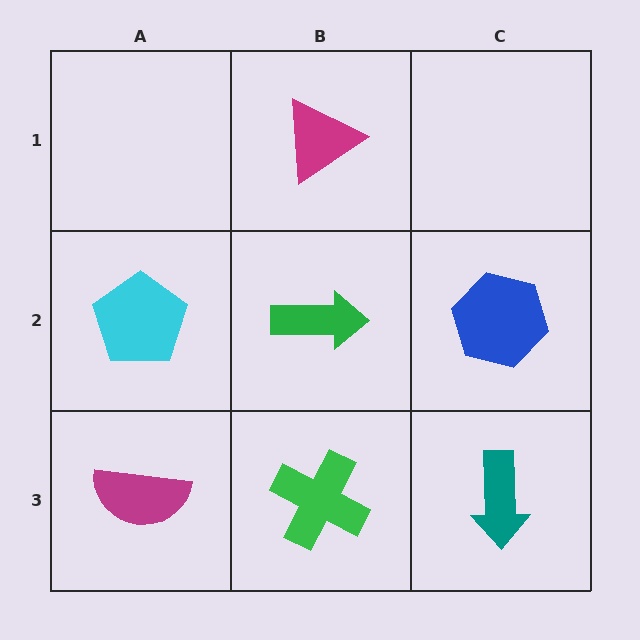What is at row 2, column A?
A cyan pentagon.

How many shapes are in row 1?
1 shape.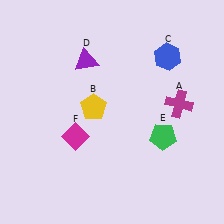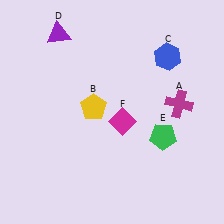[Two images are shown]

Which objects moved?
The objects that moved are: the purple triangle (D), the magenta diamond (F).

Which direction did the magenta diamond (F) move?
The magenta diamond (F) moved right.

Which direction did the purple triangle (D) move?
The purple triangle (D) moved left.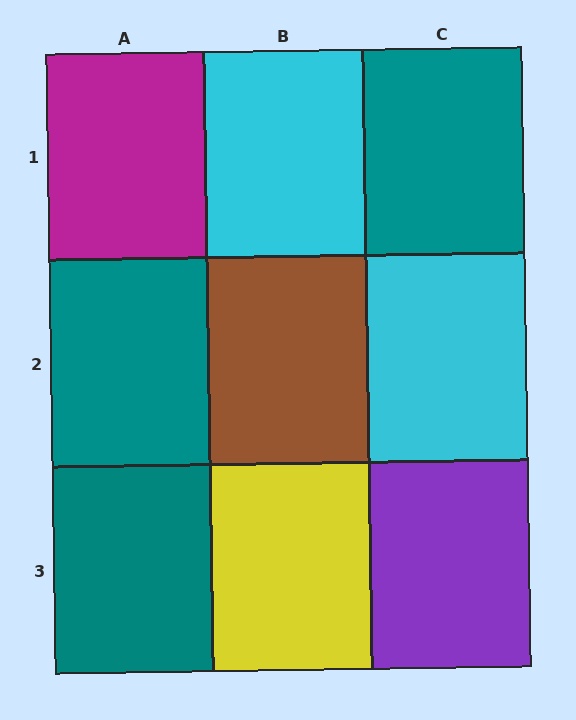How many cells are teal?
3 cells are teal.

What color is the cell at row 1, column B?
Cyan.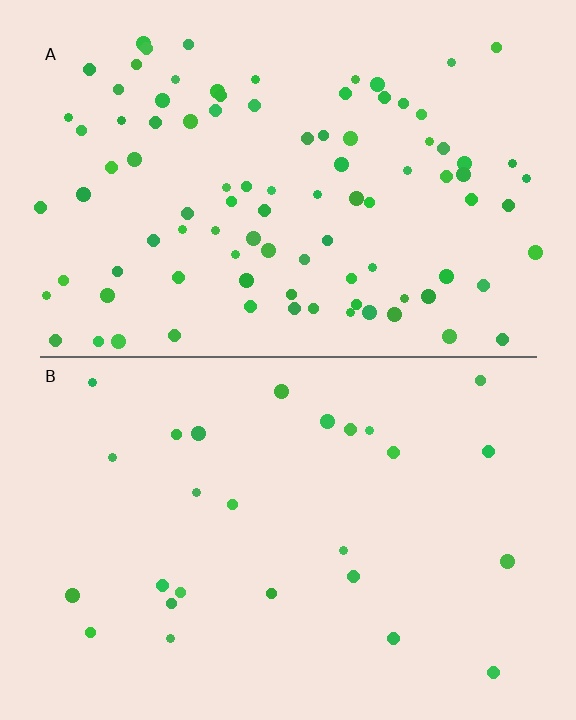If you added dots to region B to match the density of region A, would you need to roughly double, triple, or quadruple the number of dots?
Approximately quadruple.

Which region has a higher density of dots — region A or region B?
A (the top).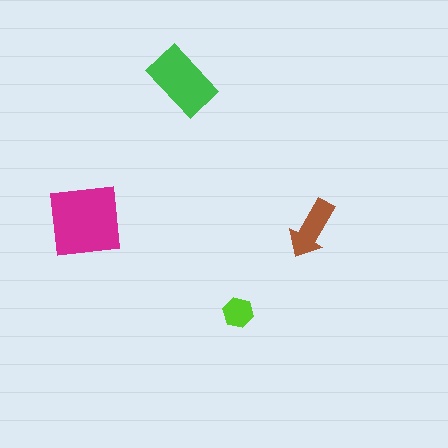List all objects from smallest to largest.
The lime hexagon, the brown arrow, the green rectangle, the magenta square.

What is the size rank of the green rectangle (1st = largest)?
2nd.